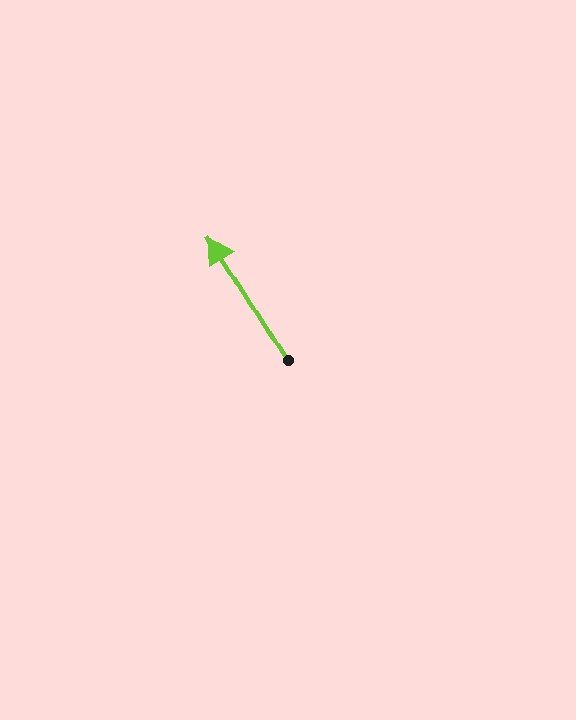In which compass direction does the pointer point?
Northwest.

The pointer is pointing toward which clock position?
Roughly 11 o'clock.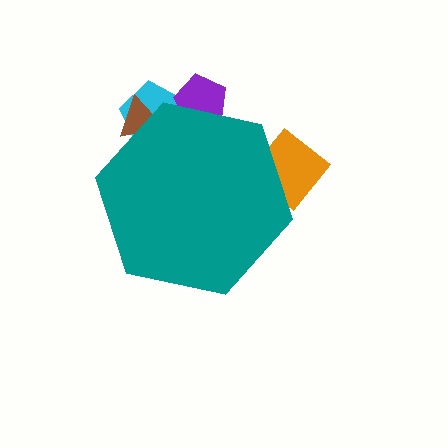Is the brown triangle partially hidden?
Yes, the brown triangle is partially hidden behind the teal hexagon.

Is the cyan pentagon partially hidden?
Yes, the cyan pentagon is partially hidden behind the teal hexagon.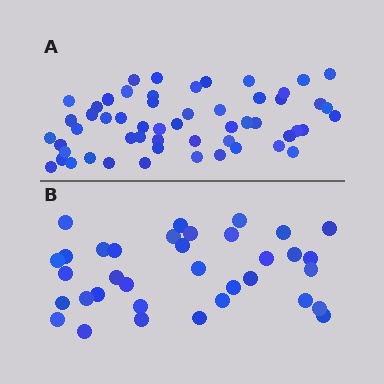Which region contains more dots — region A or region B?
Region A (the top region) has more dots.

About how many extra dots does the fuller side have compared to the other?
Region A has approximately 20 more dots than region B.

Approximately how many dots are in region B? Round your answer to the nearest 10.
About 40 dots. (The exact count is 35, which rounds to 40.)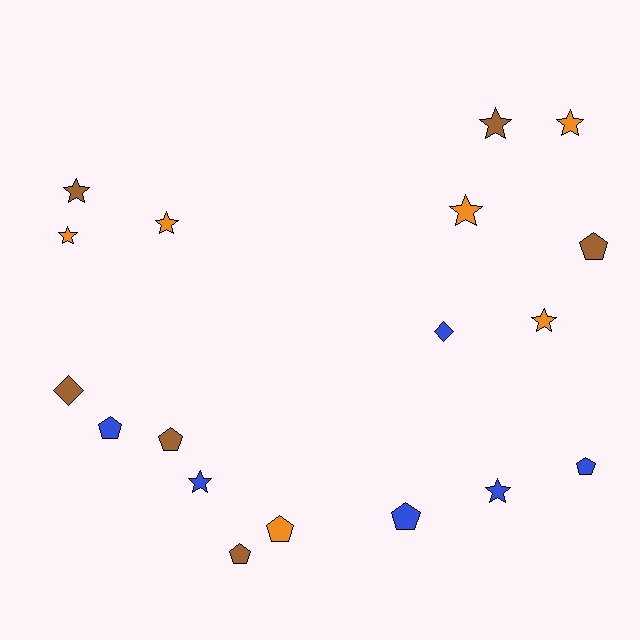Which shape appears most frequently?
Star, with 9 objects.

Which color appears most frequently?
Brown, with 6 objects.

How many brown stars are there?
There are 2 brown stars.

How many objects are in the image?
There are 18 objects.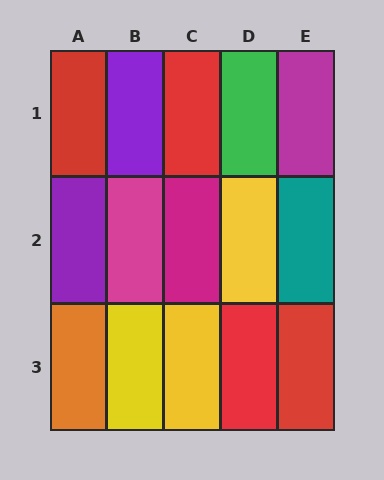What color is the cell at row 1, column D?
Green.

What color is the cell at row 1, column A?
Red.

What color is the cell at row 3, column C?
Yellow.